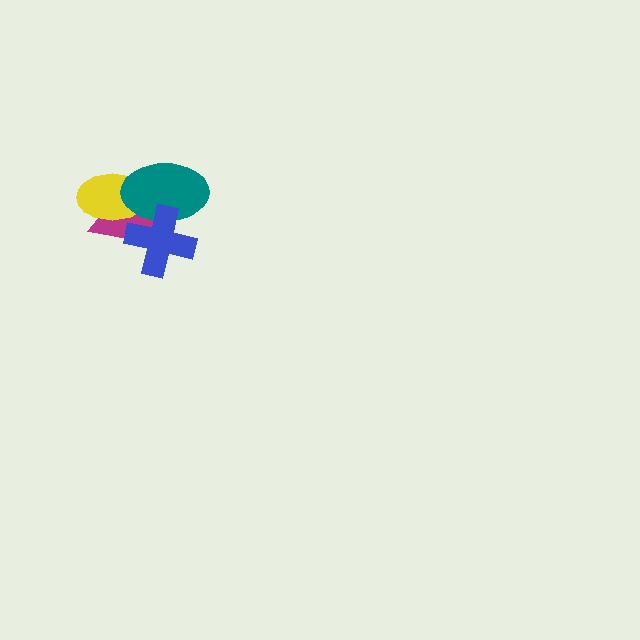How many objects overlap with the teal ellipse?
3 objects overlap with the teal ellipse.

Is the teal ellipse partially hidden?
Yes, it is partially covered by another shape.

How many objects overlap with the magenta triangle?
3 objects overlap with the magenta triangle.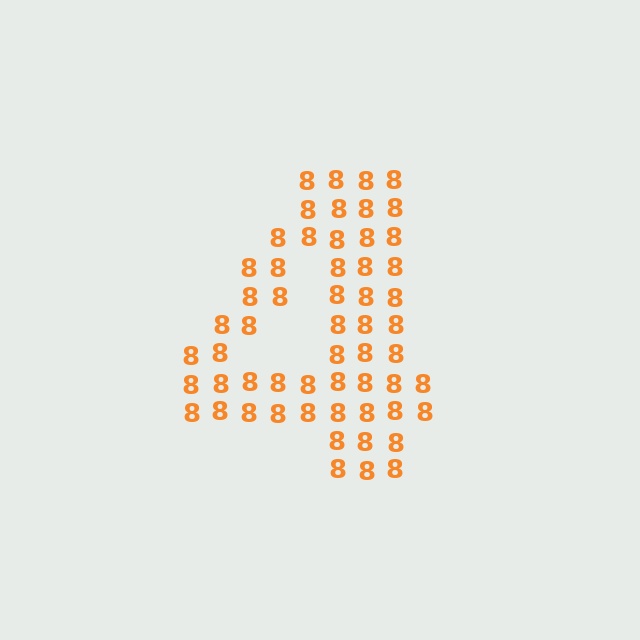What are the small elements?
The small elements are digit 8's.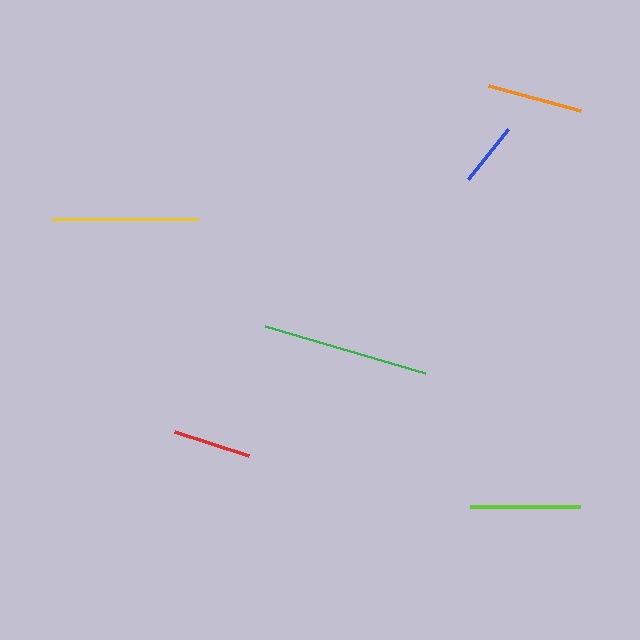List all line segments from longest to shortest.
From longest to shortest: green, yellow, lime, orange, red, blue.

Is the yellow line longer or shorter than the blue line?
The yellow line is longer than the blue line.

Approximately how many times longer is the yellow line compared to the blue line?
The yellow line is approximately 2.3 times the length of the blue line.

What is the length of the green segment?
The green segment is approximately 167 pixels long.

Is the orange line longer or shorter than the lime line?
The lime line is longer than the orange line.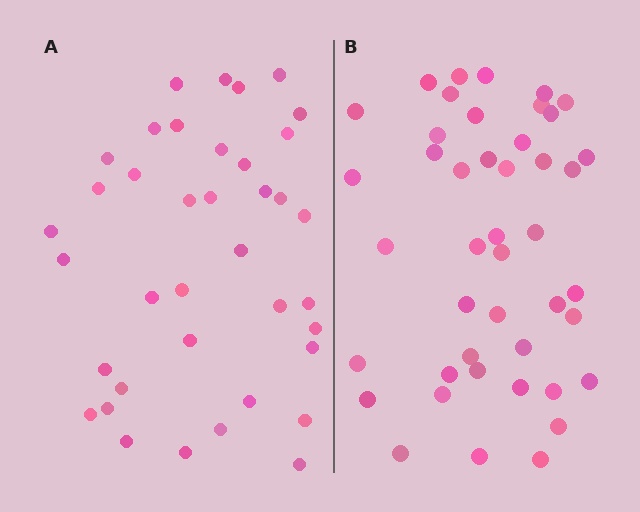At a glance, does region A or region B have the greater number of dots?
Region B (the right region) has more dots.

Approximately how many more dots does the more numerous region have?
Region B has about 6 more dots than region A.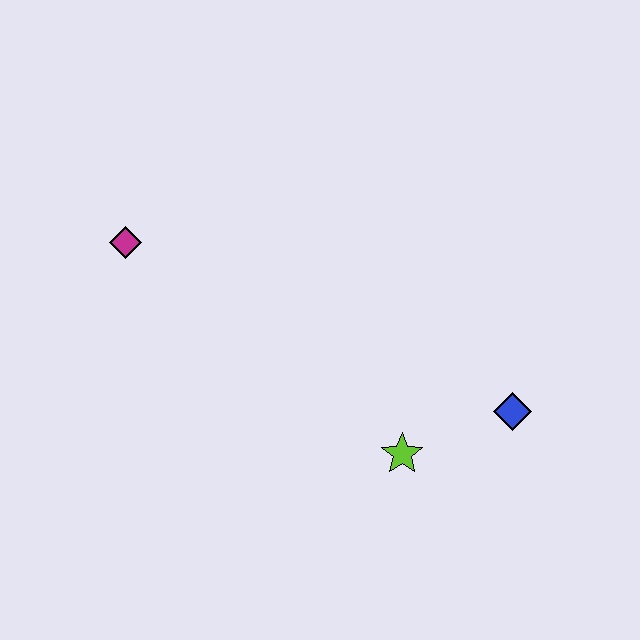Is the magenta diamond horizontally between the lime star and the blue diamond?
No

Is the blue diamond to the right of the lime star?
Yes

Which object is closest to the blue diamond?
The lime star is closest to the blue diamond.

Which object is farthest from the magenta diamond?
The blue diamond is farthest from the magenta diamond.